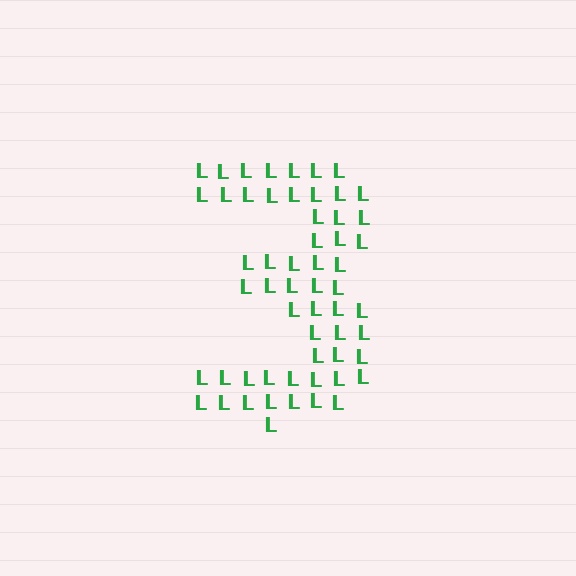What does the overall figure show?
The overall figure shows the digit 3.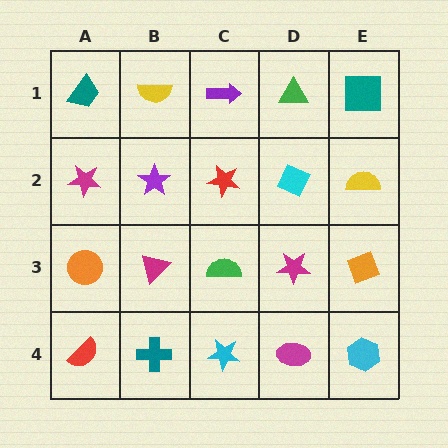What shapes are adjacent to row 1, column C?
A red star (row 2, column C), a yellow semicircle (row 1, column B), a green triangle (row 1, column D).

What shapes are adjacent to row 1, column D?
A cyan diamond (row 2, column D), a purple arrow (row 1, column C), a teal square (row 1, column E).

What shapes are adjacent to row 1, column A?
A magenta star (row 2, column A), a yellow semicircle (row 1, column B).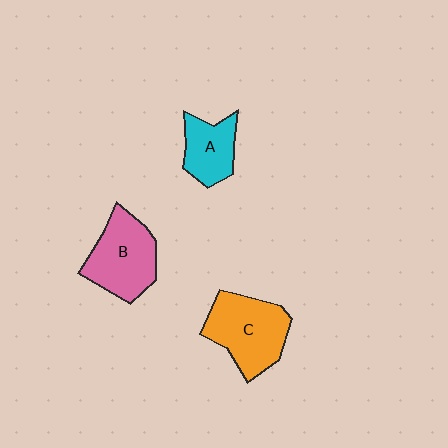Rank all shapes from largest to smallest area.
From largest to smallest: C (orange), B (pink), A (cyan).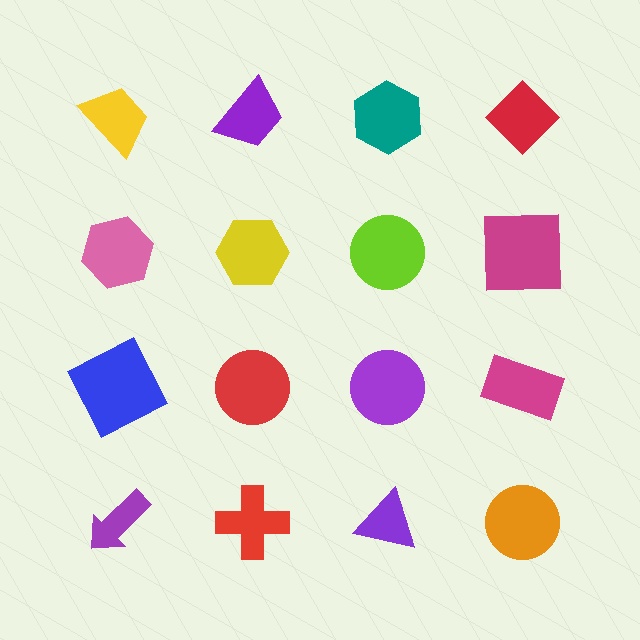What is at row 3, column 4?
A magenta rectangle.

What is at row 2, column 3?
A lime circle.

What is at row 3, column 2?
A red circle.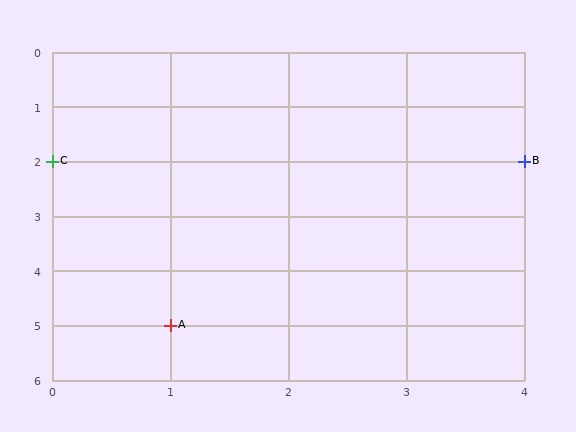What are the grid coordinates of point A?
Point A is at grid coordinates (1, 5).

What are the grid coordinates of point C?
Point C is at grid coordinates (0, 2).